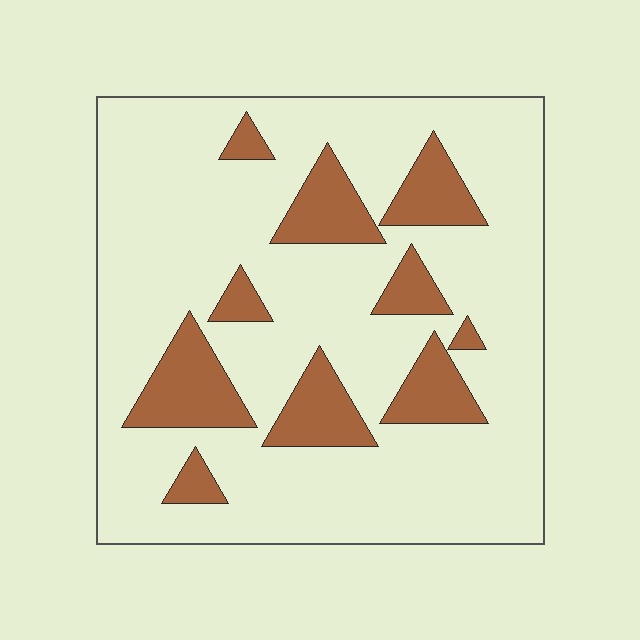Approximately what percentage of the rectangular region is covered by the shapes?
Approximately 20%.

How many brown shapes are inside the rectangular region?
10.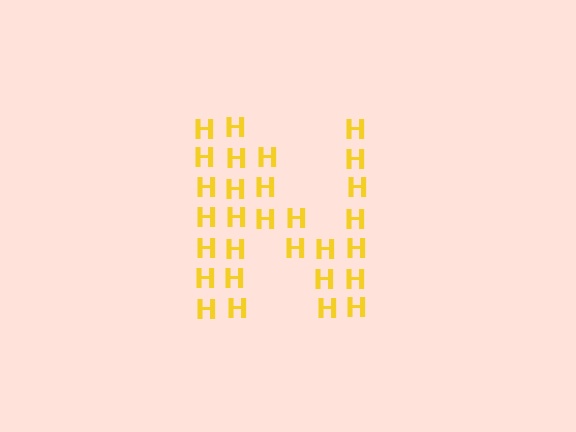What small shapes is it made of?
It is made of small letter H's.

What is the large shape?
The large shape is the letter N.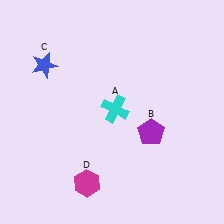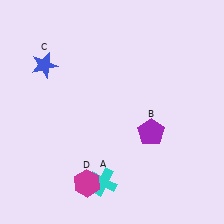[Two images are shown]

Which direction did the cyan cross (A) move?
The cyan cross (A) moved down.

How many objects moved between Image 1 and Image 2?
1 object moved between the two images.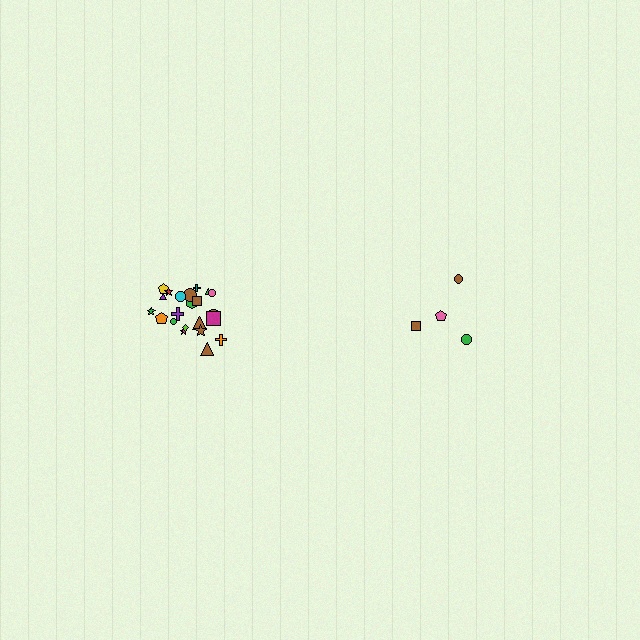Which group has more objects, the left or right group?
The left group.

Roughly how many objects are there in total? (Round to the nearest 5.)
Roughly 25 objects in total.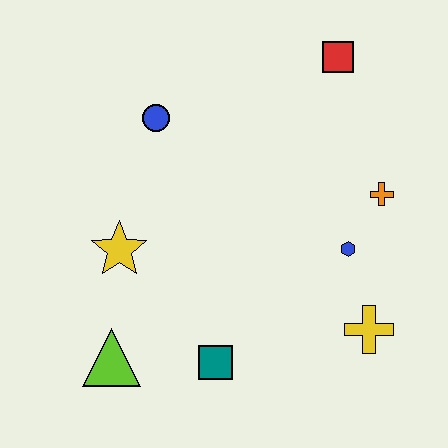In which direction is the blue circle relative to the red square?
The blue circle is to the left of the red square.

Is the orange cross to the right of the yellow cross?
Yes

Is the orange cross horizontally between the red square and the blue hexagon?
No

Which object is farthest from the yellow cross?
The blue circle is farthest from the yellow cross.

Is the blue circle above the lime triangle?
Yes